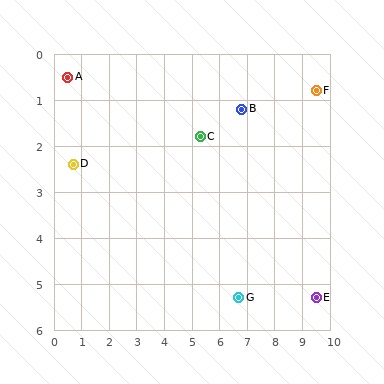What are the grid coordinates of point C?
Point C is at approximately (5.3, 1.8).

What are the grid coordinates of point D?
Point D is at approximately (0.7, 2.4).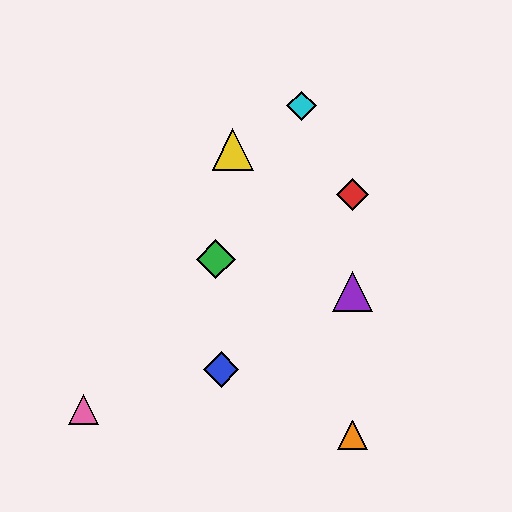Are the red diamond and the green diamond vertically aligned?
No, the red diamond is at x≈352 and the green diamond is at x≈216.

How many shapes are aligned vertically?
3 shapes (the red diamond, the purple triangle, the orange triangle) are aligned vertically.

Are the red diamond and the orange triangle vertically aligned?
Yes, both are at x≈352.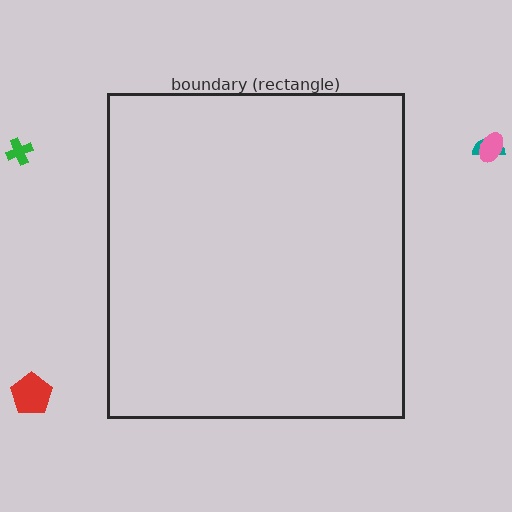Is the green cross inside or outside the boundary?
Outside.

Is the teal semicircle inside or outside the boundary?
Outside.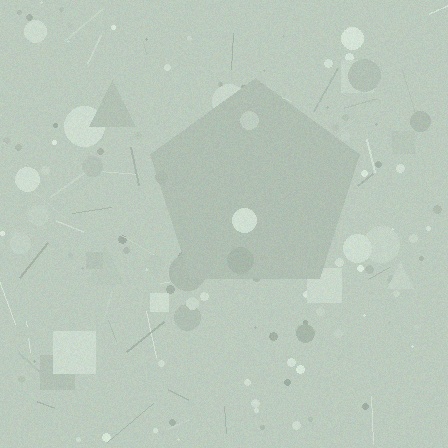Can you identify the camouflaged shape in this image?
The camouflaged shape is a pentagon.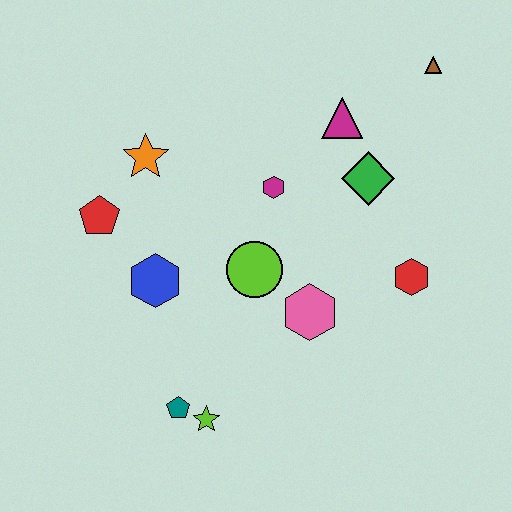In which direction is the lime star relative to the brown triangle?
The lime star is below the brown triangle.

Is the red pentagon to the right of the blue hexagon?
No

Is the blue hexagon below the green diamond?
Yes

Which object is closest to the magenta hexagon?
The lime circle is closest to the magenta hexagon.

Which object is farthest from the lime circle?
The brown triangle is farthest from the lime circle.